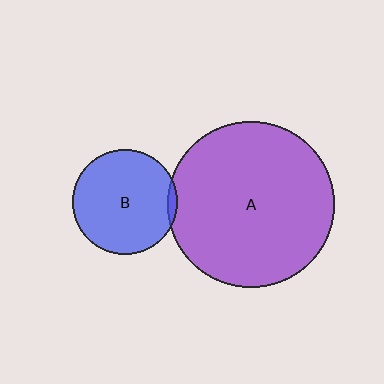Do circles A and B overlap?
Yes.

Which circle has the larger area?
Circle A (purple).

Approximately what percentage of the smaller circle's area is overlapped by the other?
Approximately 5%.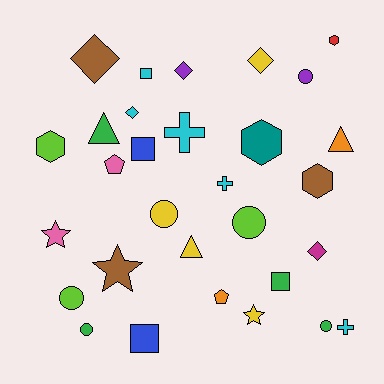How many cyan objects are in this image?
There are 5 cyan objects.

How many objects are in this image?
There are 30 objects.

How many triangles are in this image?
There are 3 triangles.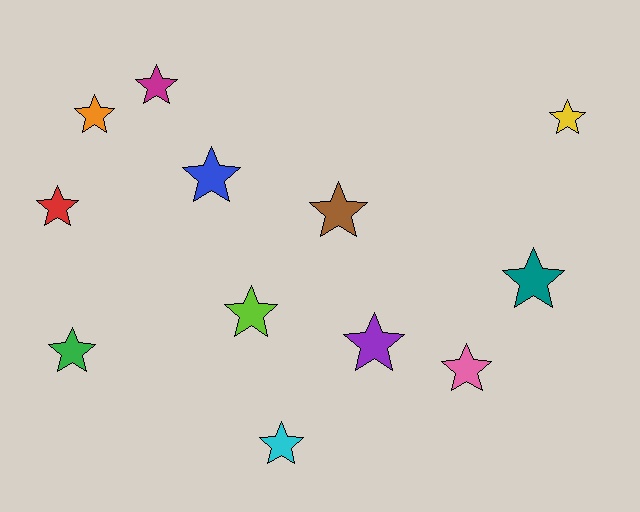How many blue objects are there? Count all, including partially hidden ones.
There is 1 blue object.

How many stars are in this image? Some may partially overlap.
There are 12 stars.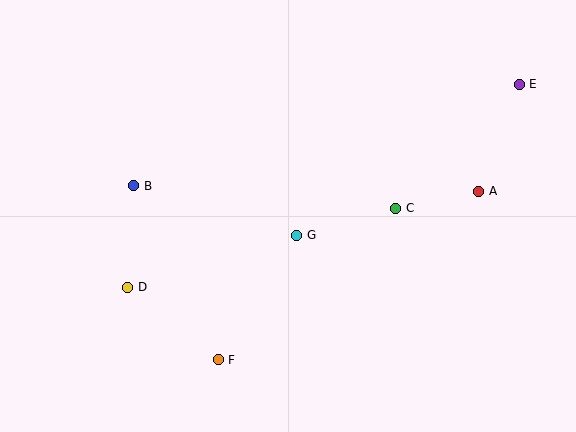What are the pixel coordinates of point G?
Point G is at (297, 235).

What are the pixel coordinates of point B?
Point B is at (134, 186).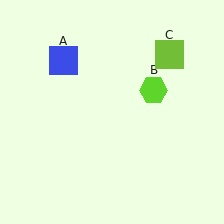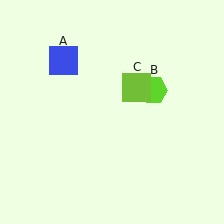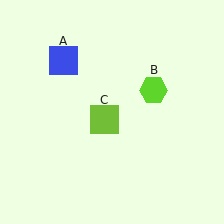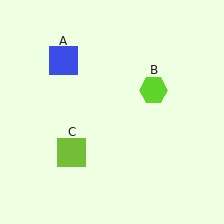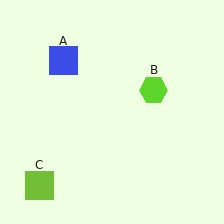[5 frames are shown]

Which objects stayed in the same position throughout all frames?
Blue square (object A) and lime hexagon (object B) remained stationary.